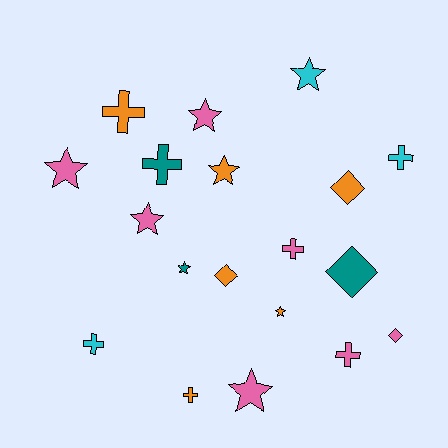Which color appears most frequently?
Pink, with 7 objects.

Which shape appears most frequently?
Star, with 8 objects.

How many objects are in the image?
There are 19 objects.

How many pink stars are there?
There are 4 pink stars.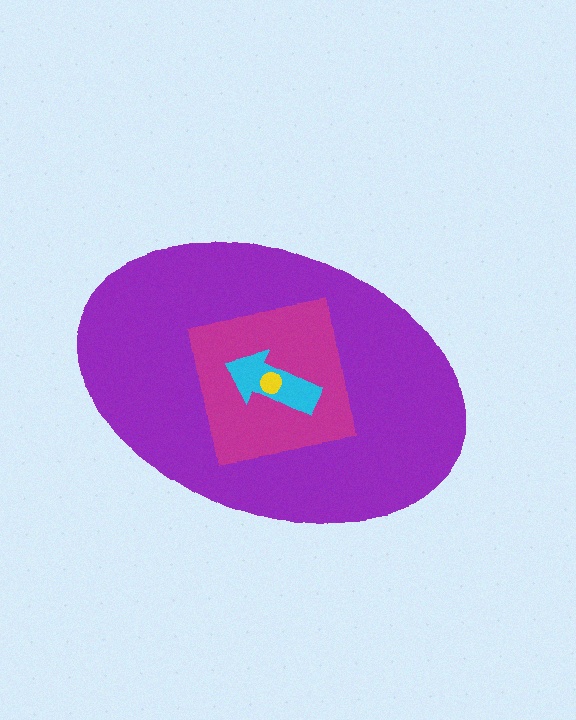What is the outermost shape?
The purple ellipse.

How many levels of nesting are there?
4.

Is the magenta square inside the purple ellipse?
Yes.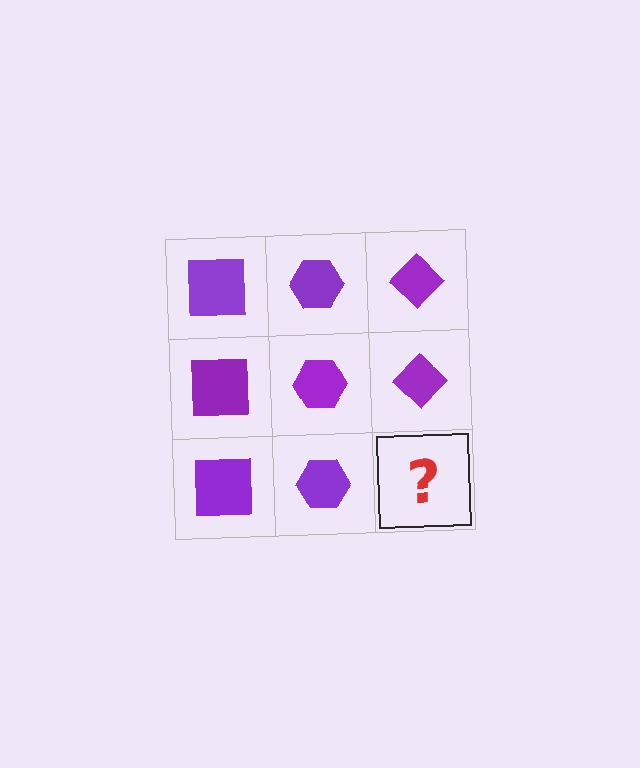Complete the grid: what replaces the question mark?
The question mark should be replaced with a purple diamond.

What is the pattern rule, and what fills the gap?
The rule is that each column has a consistent shape. The gap should be filled with a purple diamond.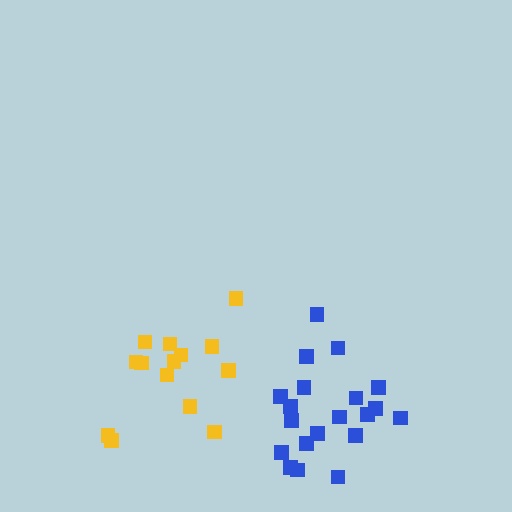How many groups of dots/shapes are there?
There are 2 groups.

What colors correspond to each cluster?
The clusters are colored: yellow, blue.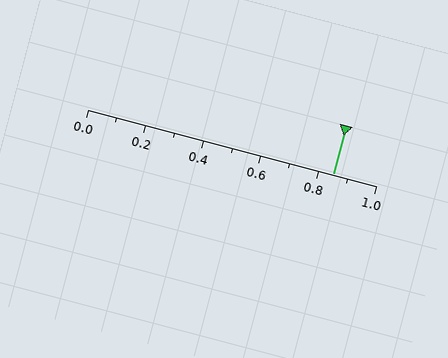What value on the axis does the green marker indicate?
The marker indicates approximately 0.85.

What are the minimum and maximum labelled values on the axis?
The axis runs from 0.0 to 1.0.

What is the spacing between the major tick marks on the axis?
The major ticks are spaced 0.2 apart.